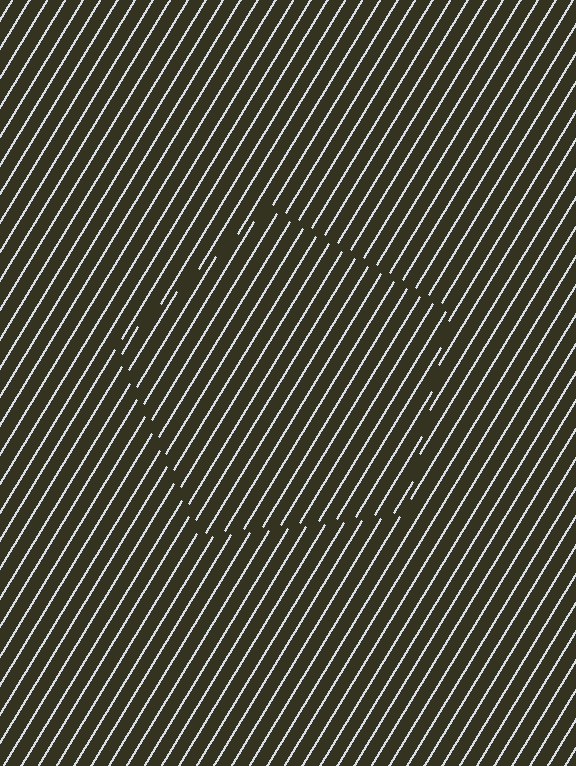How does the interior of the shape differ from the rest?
The interior of the shape contains the same grating, shifted by half a period — the contour is defined by the phase discontinuity where line-ends from the inner and outer gratings abut.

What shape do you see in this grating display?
An illusory pentagon. The interior of the shape contains the same grating, shifted by half a period — the contour is defined by the phase discontinuity where line-ends from the inner and outer gratings abut.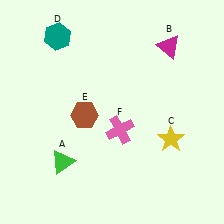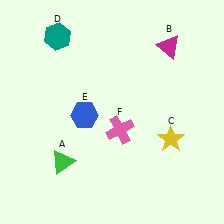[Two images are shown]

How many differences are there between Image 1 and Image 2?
There is 1 difference between the two images.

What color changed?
The hexagon (E) changed from brown in Image 1 to blue in Image 2.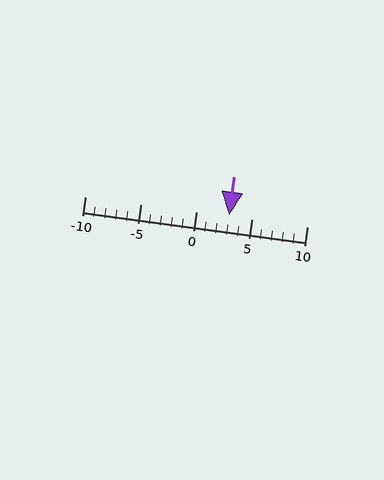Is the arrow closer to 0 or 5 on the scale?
The arrow is closer to 5.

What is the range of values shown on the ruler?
The ruler shows values from -10 to 10.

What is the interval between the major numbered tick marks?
The major tick marks are spaced 5 units apart.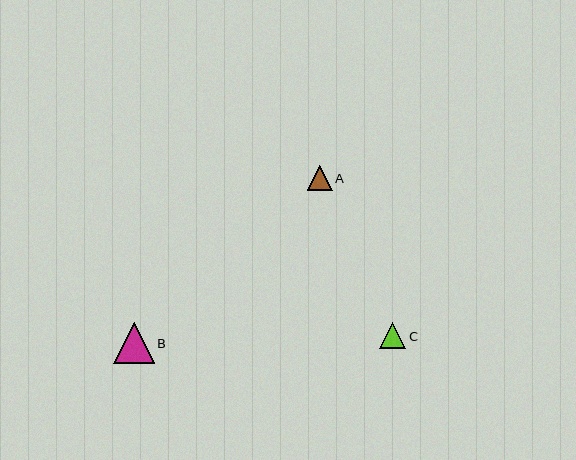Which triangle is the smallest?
Triangle A is the smallest with a size of approximately 25 pixels.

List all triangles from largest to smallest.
From largest to smallest: B, C, A.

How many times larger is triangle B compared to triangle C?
Triangle B is approximately 1.6 times the size of triangle C.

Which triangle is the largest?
Triangle B is the largest with a size of approximately 41 pixels.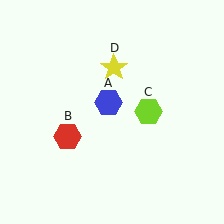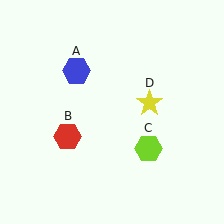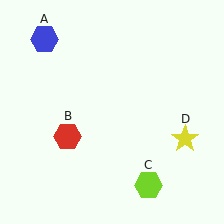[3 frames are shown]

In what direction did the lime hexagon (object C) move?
The lime hexagon (object C) moved down.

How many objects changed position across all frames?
3 objects changed position: blue hexagon (object A), lime hexagon (object C), yellow star (object D).